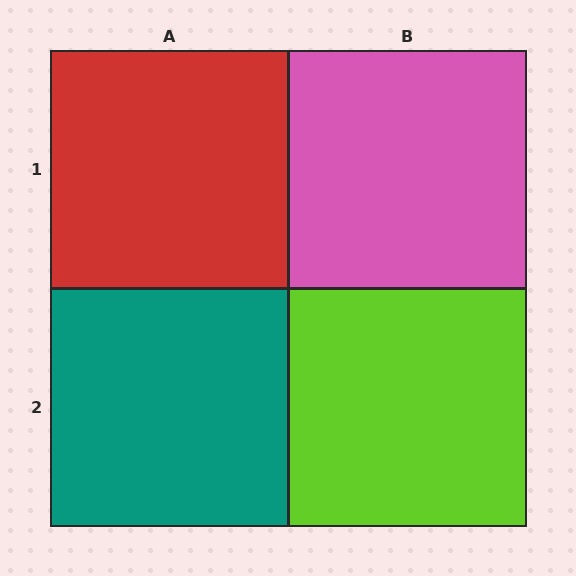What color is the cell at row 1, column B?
Pink.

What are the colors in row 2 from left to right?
Teal, lime.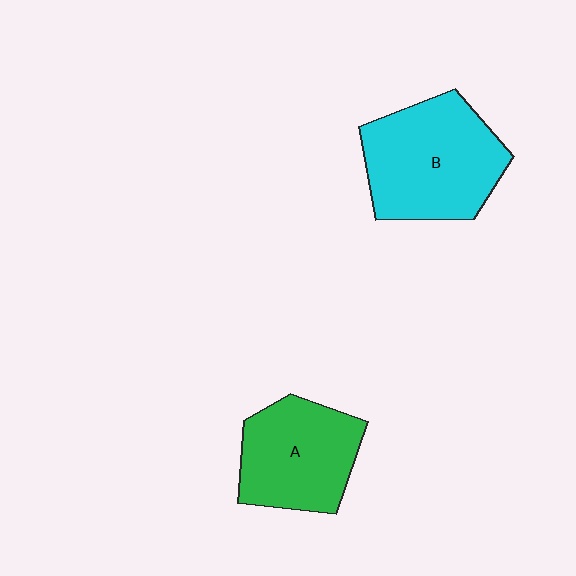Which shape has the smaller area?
Shape A (green).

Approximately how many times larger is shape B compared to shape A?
Approximately 1.2 times.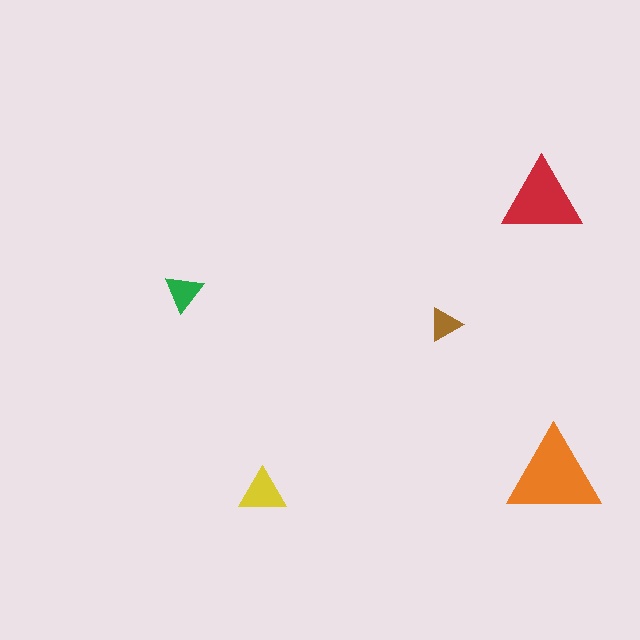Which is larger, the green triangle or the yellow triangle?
The yellow one.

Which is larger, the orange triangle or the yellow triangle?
The orange one.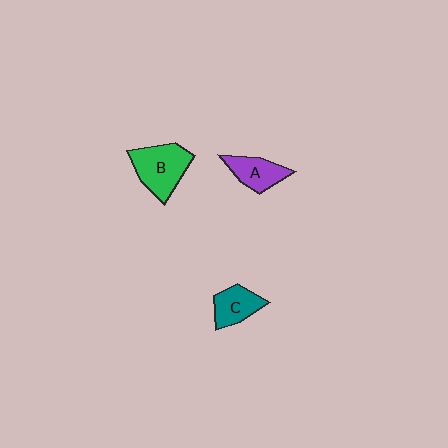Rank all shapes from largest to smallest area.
From largest to smallest: B (green), A (purple), C (teal).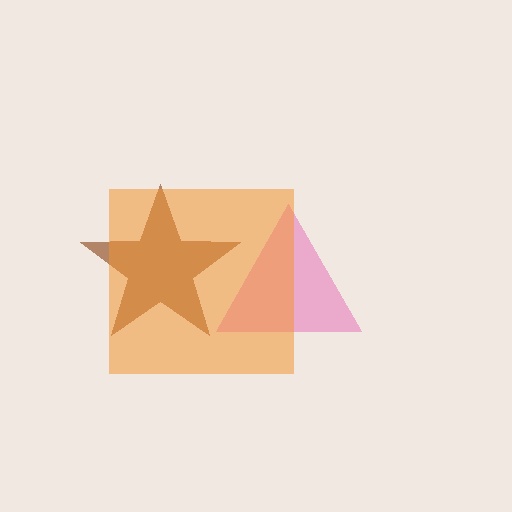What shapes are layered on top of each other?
The layered shapes are: a brown star, a pink triangle, an orange square.